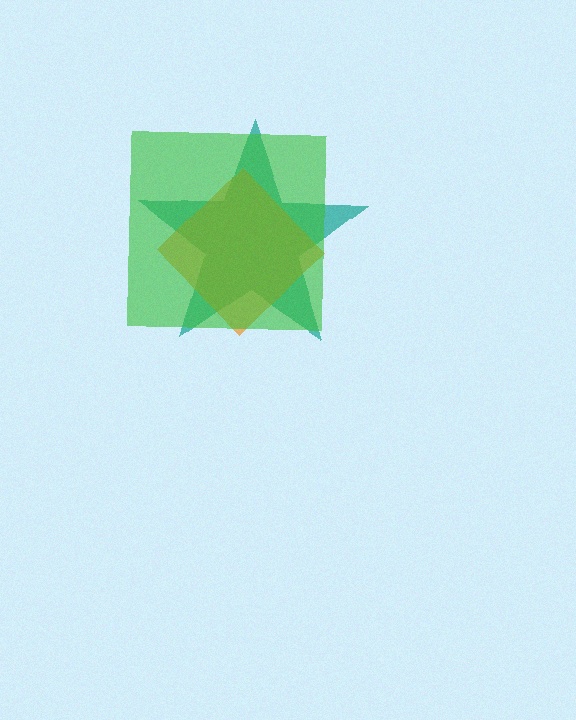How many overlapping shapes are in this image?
There are 3 overlapping shapes in the image.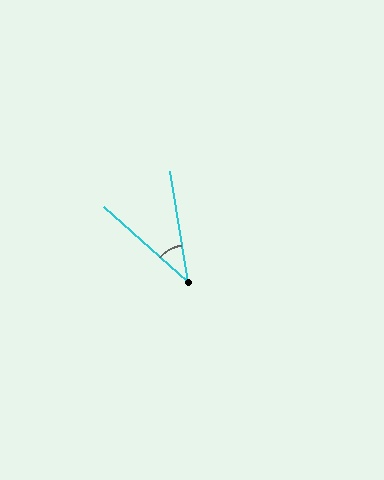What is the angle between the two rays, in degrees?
Approximately 39 degrees.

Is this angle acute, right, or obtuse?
It is acute.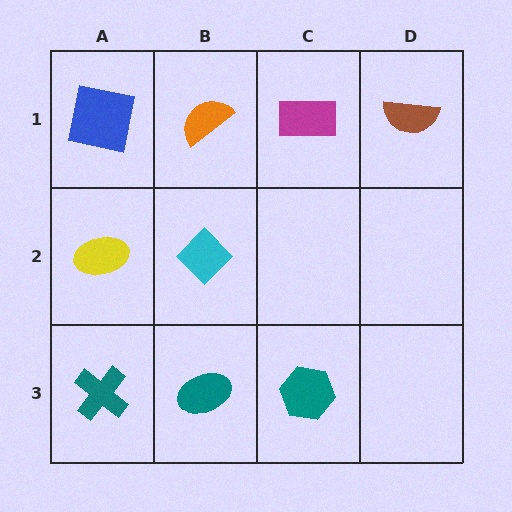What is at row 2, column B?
A cyan diamond.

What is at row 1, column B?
An orange semicircle.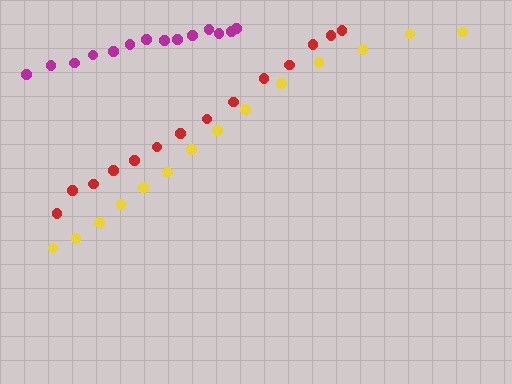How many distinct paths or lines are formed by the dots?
There are 3 distinct paths.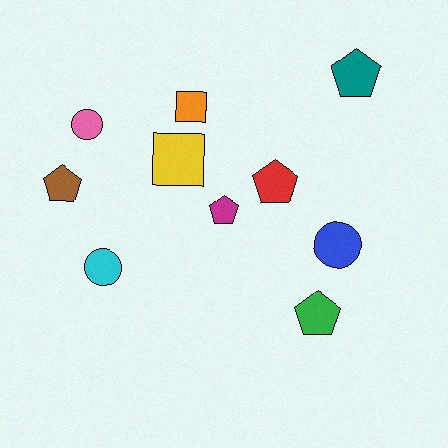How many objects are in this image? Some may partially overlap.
There are 10 objects.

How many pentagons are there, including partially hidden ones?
There are 5 pentagons.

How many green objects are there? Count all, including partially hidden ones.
There is 1 green object.